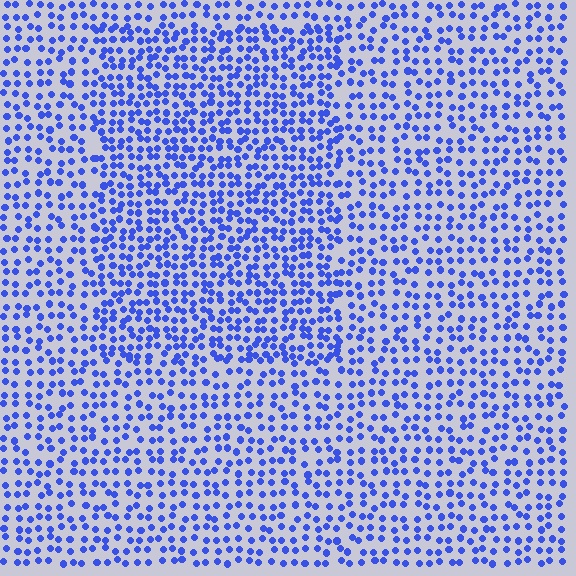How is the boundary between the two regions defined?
The boundary is defined by a change in element density (approximately 1.5x ratio). All elements are the same color, size, and shape.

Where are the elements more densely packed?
The elements are more densely packed inside the rectangle boundary.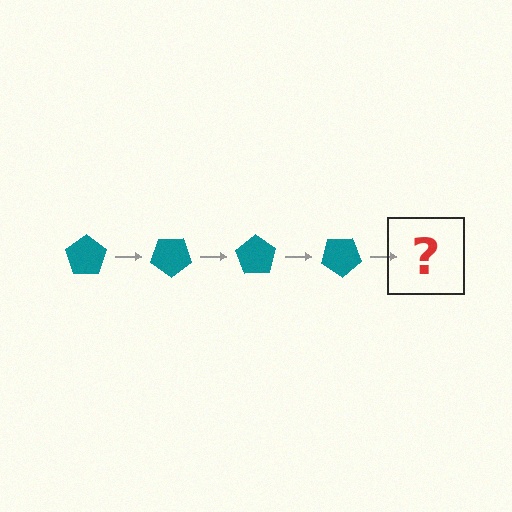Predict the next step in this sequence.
The next step is a teal pentagon rotated 140 degrees.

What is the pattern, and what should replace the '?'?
The pattern is that the pentagon rotates 35 degrees each step. The '?' should be a teal pentagon rotated 140 degrees.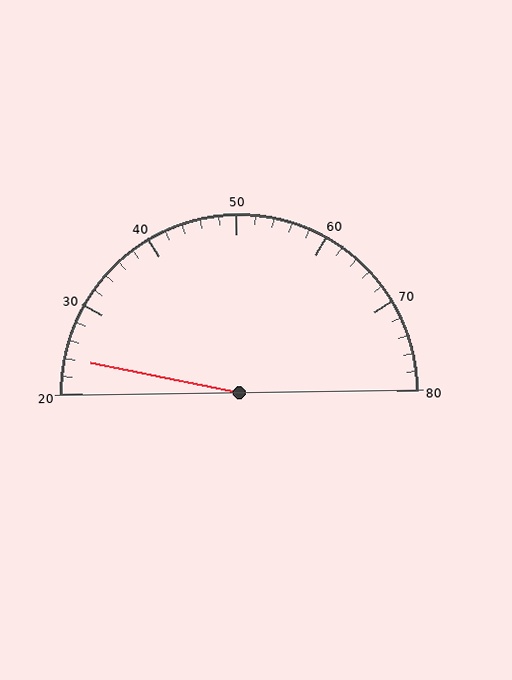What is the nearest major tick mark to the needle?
The nearest major tick mark is 20.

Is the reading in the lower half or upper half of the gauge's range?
The reading is in the lower half of the range (20 to 80).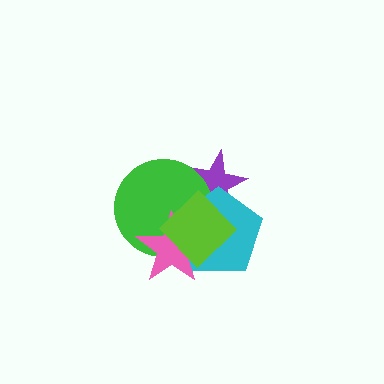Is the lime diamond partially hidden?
No, no other shape covers it.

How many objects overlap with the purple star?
3 objects overlap with the purple star.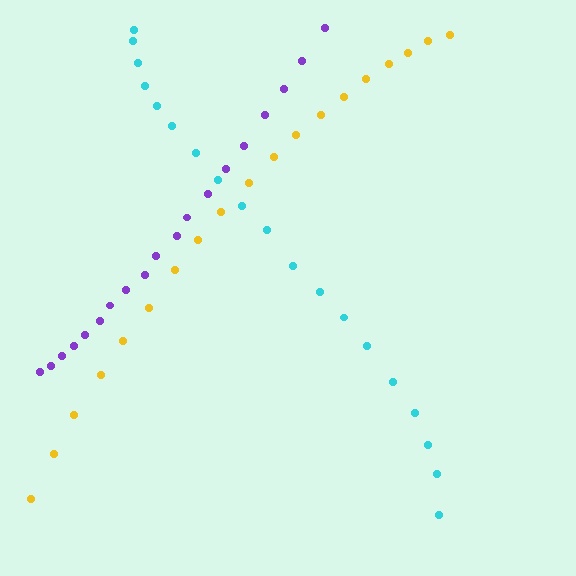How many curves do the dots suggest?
There are 3 distinct paths.